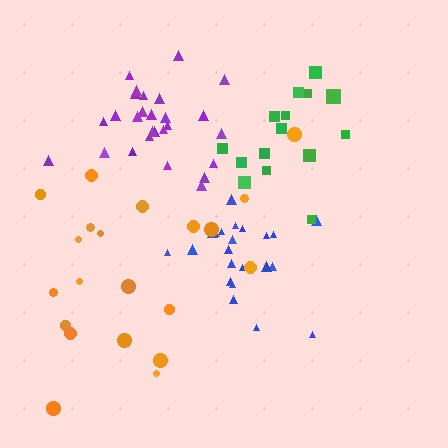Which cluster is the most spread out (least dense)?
Orange.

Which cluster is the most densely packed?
Purple.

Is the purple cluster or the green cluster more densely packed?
Purple.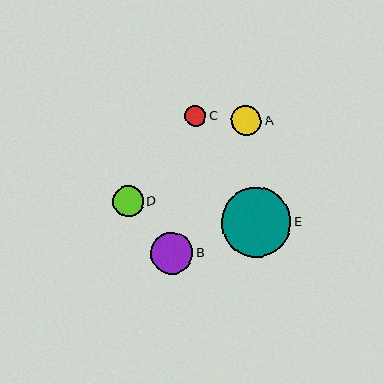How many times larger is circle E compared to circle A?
Circle E is approximately 2.3 times the size of circle A.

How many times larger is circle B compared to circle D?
Circle B is approximately 1.4 times the size of circle D.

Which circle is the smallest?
Circle C is the smallest with a size of approximately 21 pixels.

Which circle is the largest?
Circle E is the largest with a size of approximately 69 pixels.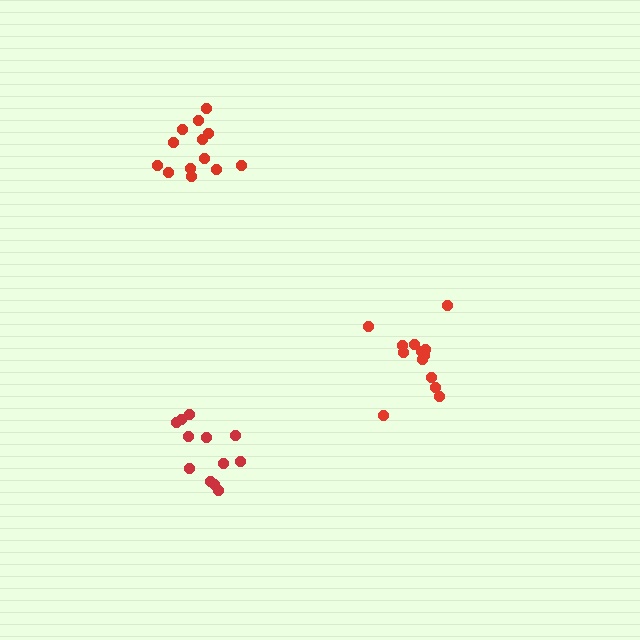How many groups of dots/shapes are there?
There are 3 groups.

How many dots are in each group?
Group 1: 13 dots, Group 2: 13 dots, Group 3: 12 dots (38 total).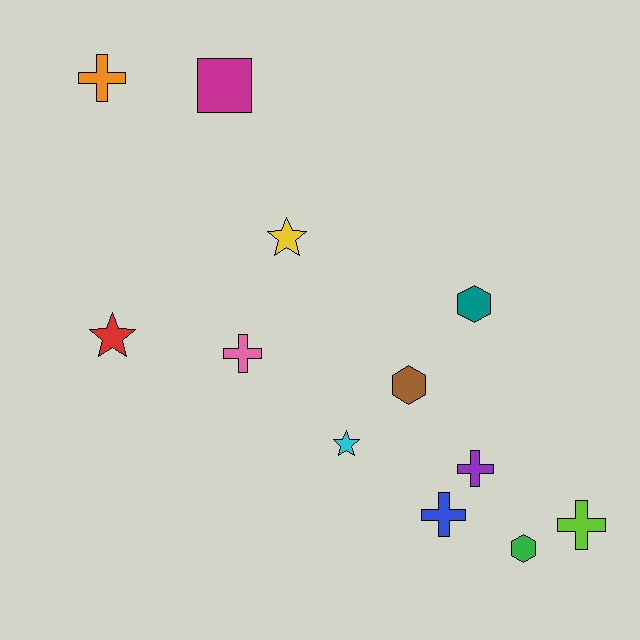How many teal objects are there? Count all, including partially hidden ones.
There is 1 teal object.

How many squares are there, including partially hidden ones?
There is 1 square.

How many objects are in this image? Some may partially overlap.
There are 12 objects.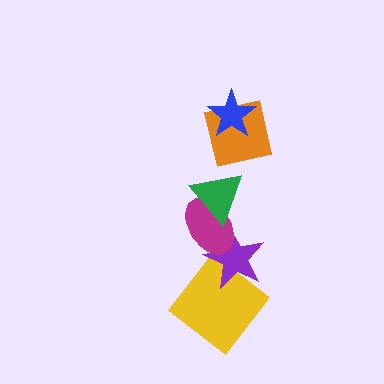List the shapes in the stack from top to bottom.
From top to bottom: the blue star, the orange square, the green triangle, the magenta ellipse, the purple star, the yellow diamond.